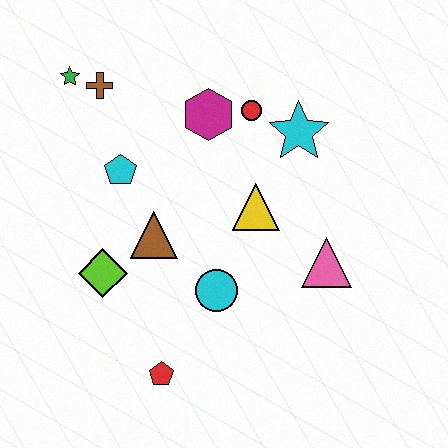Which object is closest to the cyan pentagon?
The brown triangle is closest to the cyan pentagon.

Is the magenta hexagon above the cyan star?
Yes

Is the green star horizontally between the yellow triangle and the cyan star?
No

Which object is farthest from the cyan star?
The red pentagon is farthest from the cyan star.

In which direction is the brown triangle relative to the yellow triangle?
The brown triangle is to the left of the yellow triangle.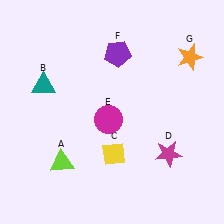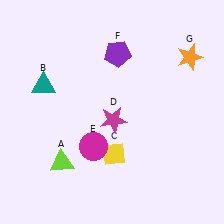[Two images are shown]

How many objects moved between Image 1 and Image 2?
2 objects moved between the two images.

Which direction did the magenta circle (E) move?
The magenta circle (E) moved down.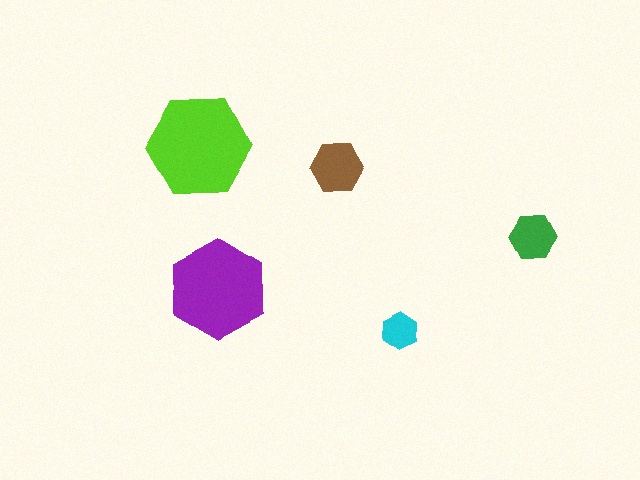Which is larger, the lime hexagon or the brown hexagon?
The lime one.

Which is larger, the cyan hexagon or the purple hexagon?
The purple one.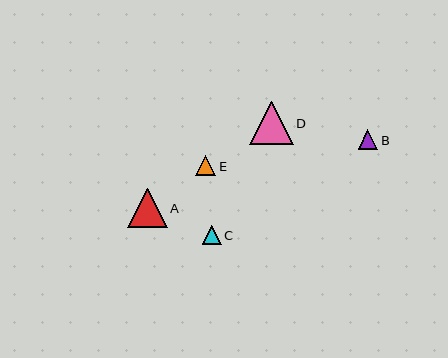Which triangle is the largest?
Triangle D is the largest with a size of approximately 44 pixels.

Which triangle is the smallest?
Triangle C is the smallest with a size of approximately 19 pixels.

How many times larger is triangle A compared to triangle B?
Triangle A is approximately 2.0 times the size of triangle B.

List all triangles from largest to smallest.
From largest to smallest: D, A, E, B, C.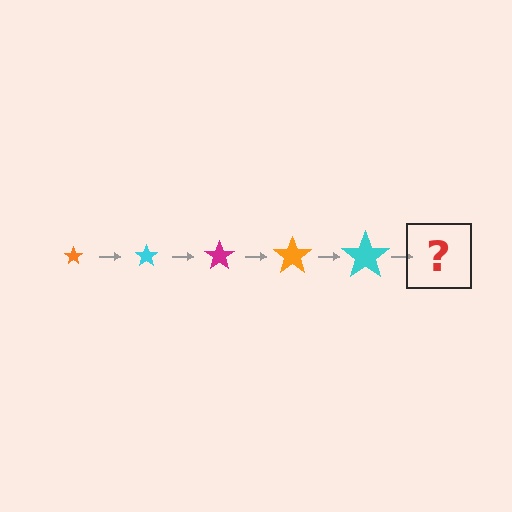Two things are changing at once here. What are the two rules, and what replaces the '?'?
The two rules are that the star grows larger each step and the color cycles through orange, cyan, and magenta. The '?' should be a magenta star, larger than the previous one.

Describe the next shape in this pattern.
It should be a magenta star, larger than the previous one.